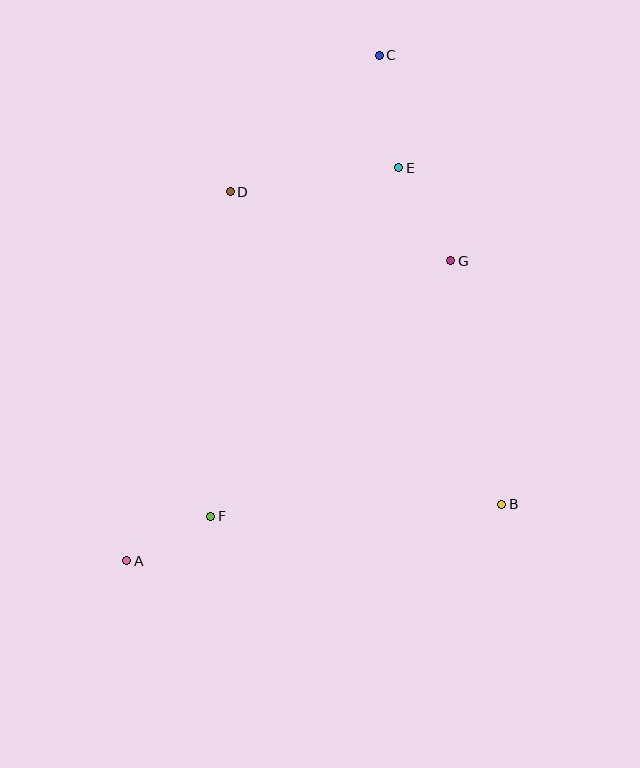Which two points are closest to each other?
Points A and F are closest to each other.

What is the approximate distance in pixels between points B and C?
The distance between B and C is approximately 465 pixels.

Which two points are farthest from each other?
Points A and C are farthest from each other.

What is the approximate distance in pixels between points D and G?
The distance between D and G is approximately 231 pixels.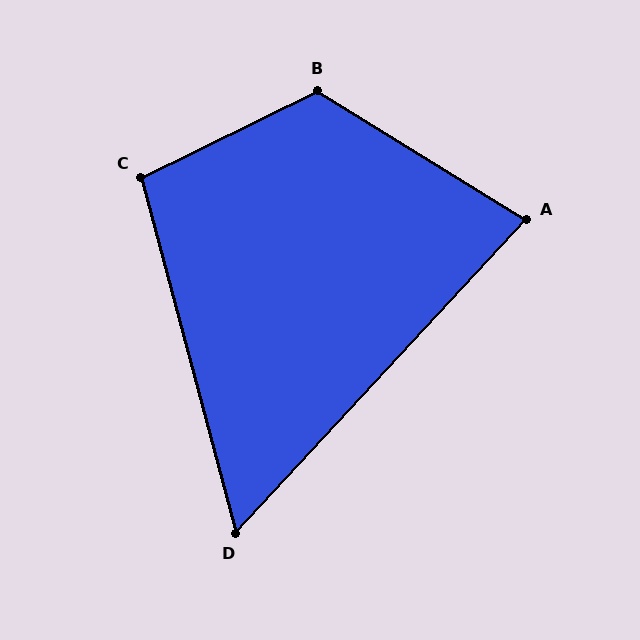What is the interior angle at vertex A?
Approximately 79 degrees (acute).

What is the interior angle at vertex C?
Approximately 101 degrees (obtuse).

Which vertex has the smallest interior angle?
D, at approximately 58 degrees.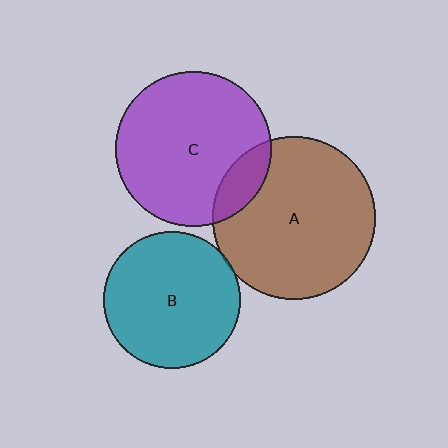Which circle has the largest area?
Circle A (brown).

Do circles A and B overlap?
Yes.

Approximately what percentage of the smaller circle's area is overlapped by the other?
Approximately 5%.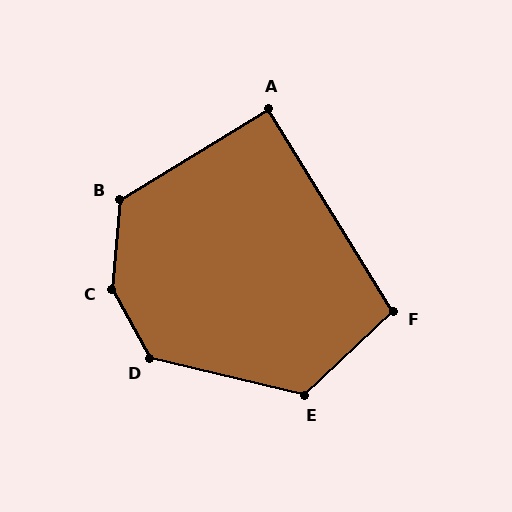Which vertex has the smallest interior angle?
A, at approximately 90 degrees.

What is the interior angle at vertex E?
Approximately 123 degrees (obtuse).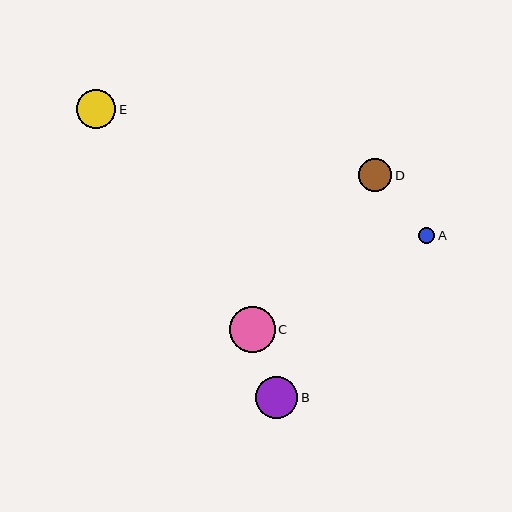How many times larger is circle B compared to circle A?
Circle B is approximately 2.6 times the size of circle A.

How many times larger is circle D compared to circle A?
Circle D is approximately 2.0 times the size of circle A.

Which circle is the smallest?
Circle A is the smallest with a size of approximately 16 pixels.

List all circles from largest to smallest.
From largest to smallest: C, B, E, D, A.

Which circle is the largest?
Circle C is the largest with a size of approximately 46 pixels.